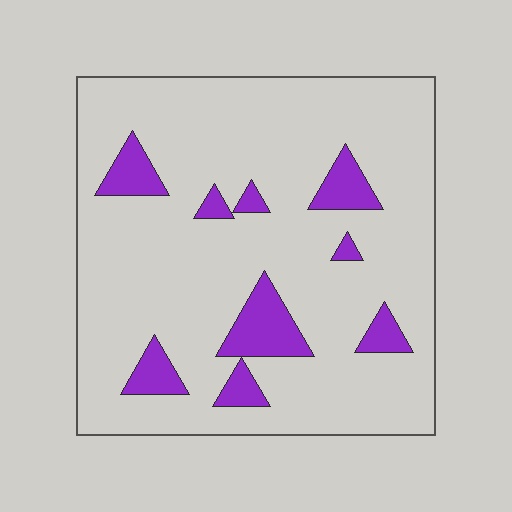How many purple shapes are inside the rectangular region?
9.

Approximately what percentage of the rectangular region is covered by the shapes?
Approximately 15%.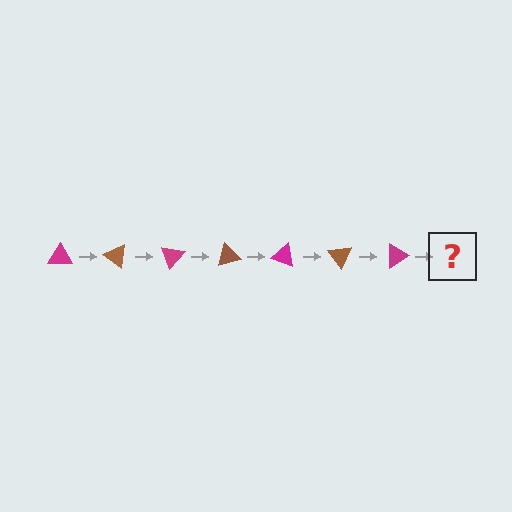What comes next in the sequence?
The next element should be a brown triangle, rotated 245 degrees from the start.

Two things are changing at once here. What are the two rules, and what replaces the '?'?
The two rules are that it rotates 35 degrees each step and the color cycles through magenta and brown. The '?' should be a brown triangle, rotated 245 degrees from the start.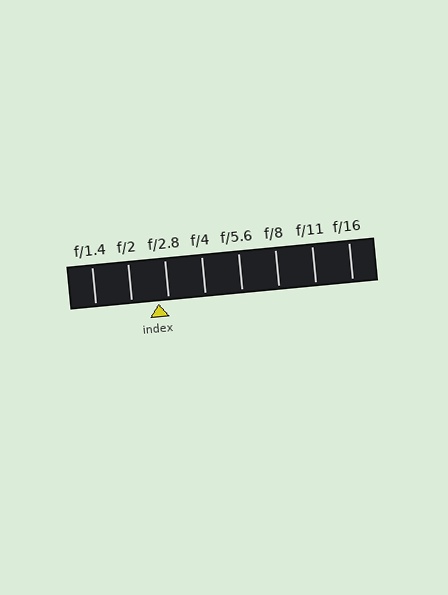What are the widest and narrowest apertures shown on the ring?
The widest aperture shown is f/1.4 and the narrowest is f/16.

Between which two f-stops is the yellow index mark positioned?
The index mark is between f/2 and f/2.8.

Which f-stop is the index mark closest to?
The index mark is closest to f/2.8.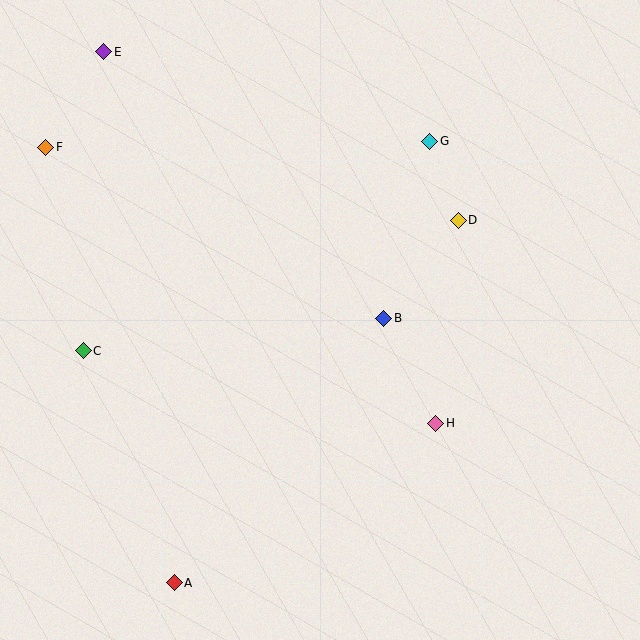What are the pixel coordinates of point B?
Point B is at (384, 318).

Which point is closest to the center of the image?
Point B at (384, 318) is closest to the center.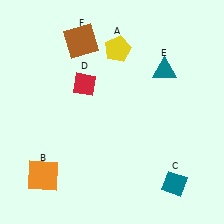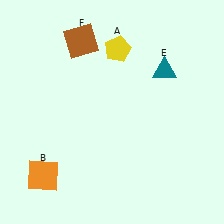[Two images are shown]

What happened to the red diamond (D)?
The red diamond (D) was removed in Image 2. It was in the top-left area of Image 1.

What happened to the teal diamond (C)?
The teal diamond (C) was removed in Image 2. It was in the bottom-right area of Image 1.